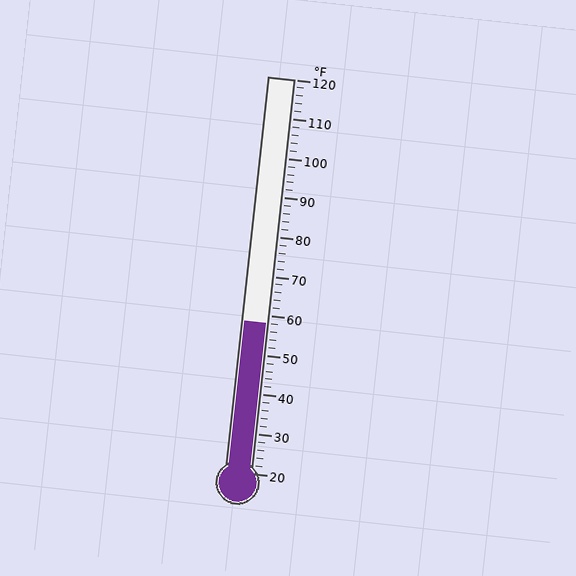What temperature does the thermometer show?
The thermometer shows approximately 58°F.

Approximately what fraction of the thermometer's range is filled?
The thermometer is filled to approximately 40% of its range.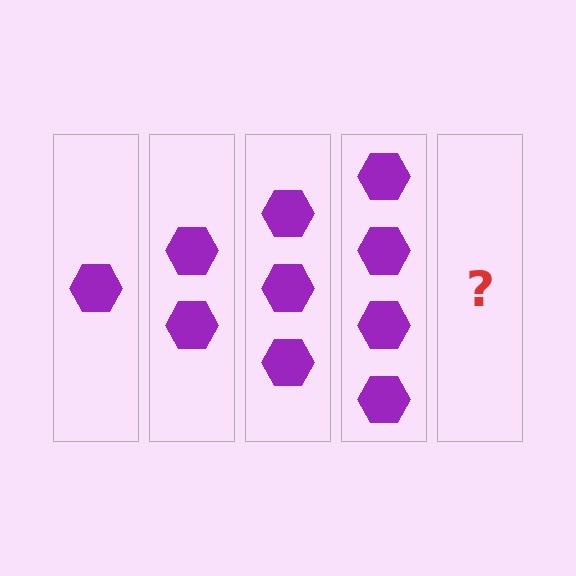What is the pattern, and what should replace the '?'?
The pattern is that each step adds one more hexagon. The '?' should be 5 hexagons.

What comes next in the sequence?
The next element should be 5 hexagons.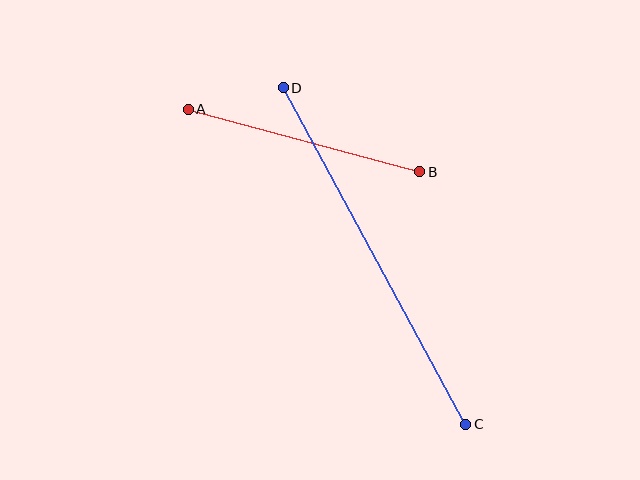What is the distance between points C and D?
The distance is approximately 383 pixels.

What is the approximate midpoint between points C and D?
The midpoint is at approximately (375, 256) pixels.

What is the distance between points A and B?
The distance is approximately 240 pixels.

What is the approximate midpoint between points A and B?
The midpoint is at approximately (304, 141) pixels.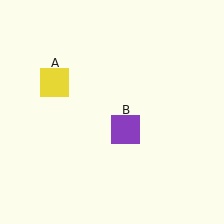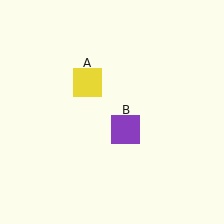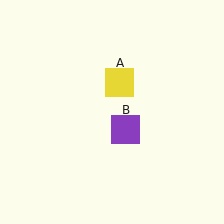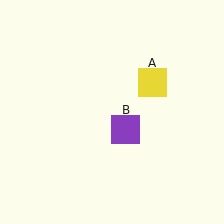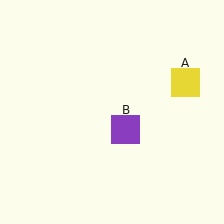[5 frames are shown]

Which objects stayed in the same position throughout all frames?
Purple square (object B) remained stationary.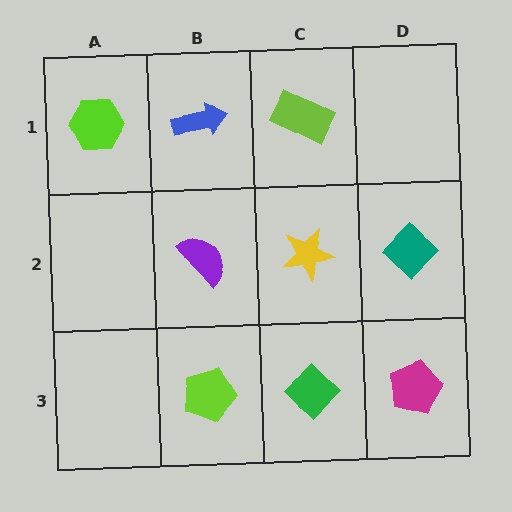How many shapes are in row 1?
3 shapes.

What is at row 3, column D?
A magenta pentagon.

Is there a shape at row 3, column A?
No, that cell is empty.